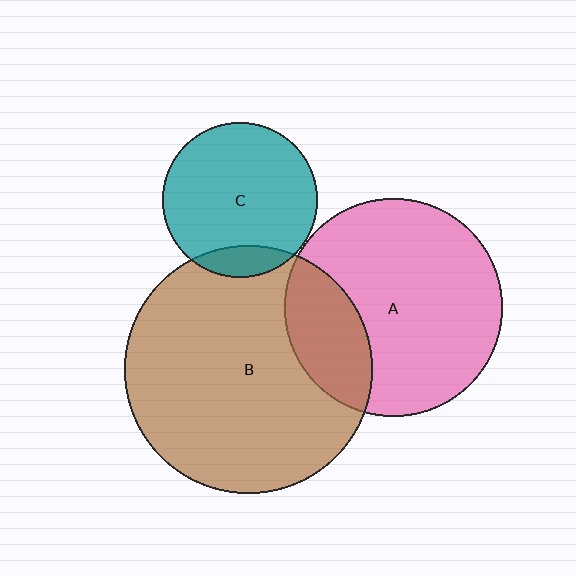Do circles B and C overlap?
Yes.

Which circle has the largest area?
Circle B (brown).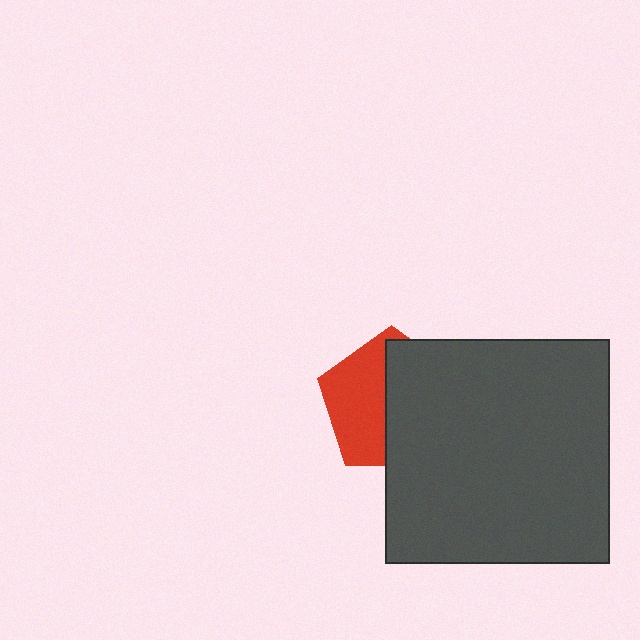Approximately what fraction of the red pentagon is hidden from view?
Roughly 54% of the red pentagon is hidden behind the dark gray square.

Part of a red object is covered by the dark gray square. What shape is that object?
It is a pentagon.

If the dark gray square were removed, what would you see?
You would see the complete red pentagon.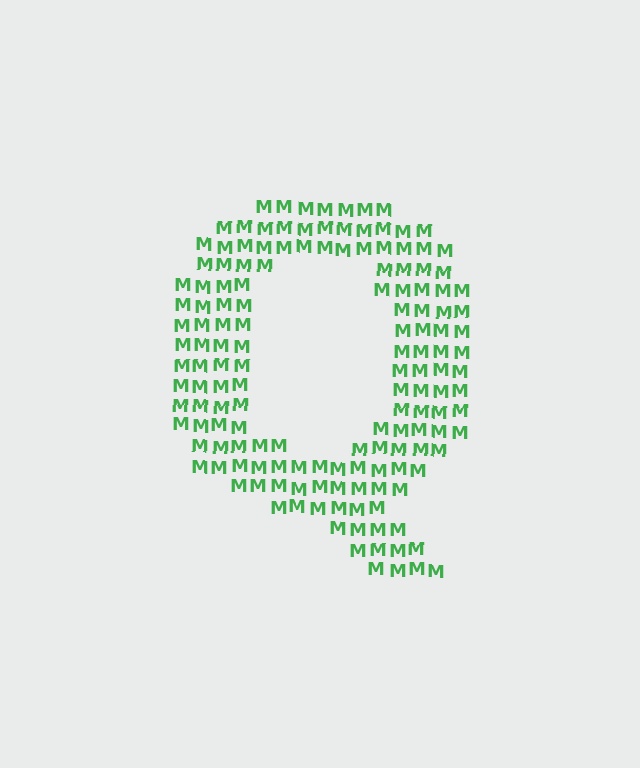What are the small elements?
The small elements are letter M's.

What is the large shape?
The large shape is the letter Q.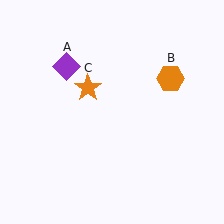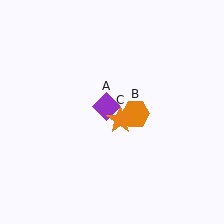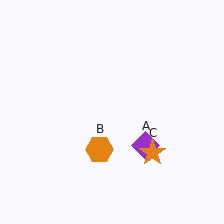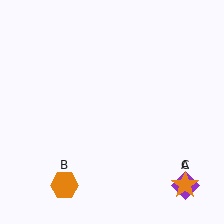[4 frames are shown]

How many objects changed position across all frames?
3 objects changed position: purple diamond (object A), orange hexagon (object B), orange star (object C).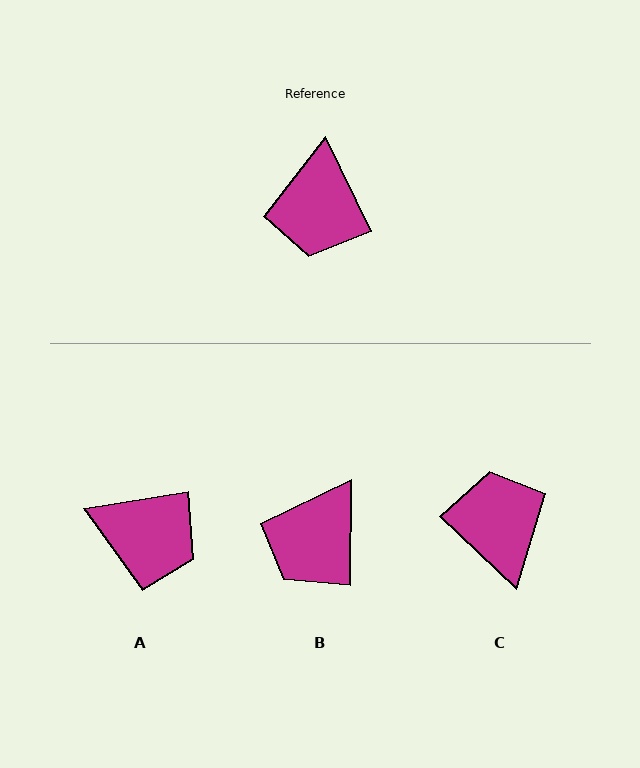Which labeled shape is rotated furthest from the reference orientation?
C, about 160 degrees away.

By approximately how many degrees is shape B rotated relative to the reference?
Approximately 27 degrees clockwise.